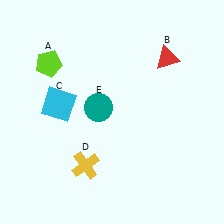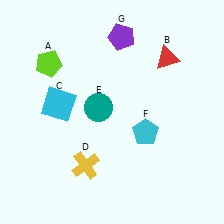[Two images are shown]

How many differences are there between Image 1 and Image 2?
There are 2 differences between the two images.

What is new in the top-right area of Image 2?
A purple pentagon (G) was added in the top-right area of Image 2.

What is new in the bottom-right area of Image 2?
A cyan pentagon (F) was added in the bottom-right area of Image 2.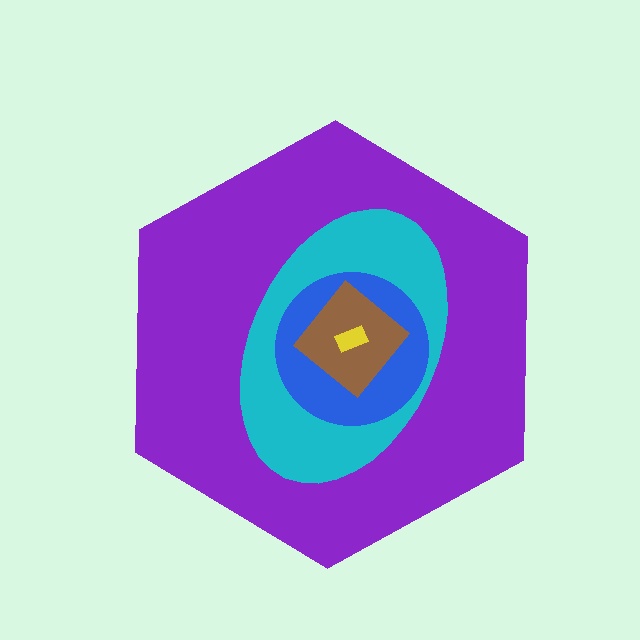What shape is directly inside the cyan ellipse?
The blue circle.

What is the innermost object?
The yellow rectangle.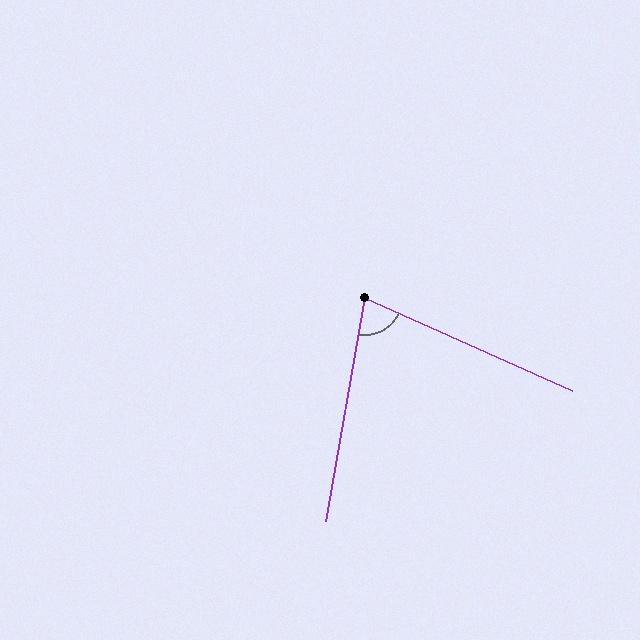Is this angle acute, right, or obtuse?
It is acute.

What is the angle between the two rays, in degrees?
Approximately 76 degrees.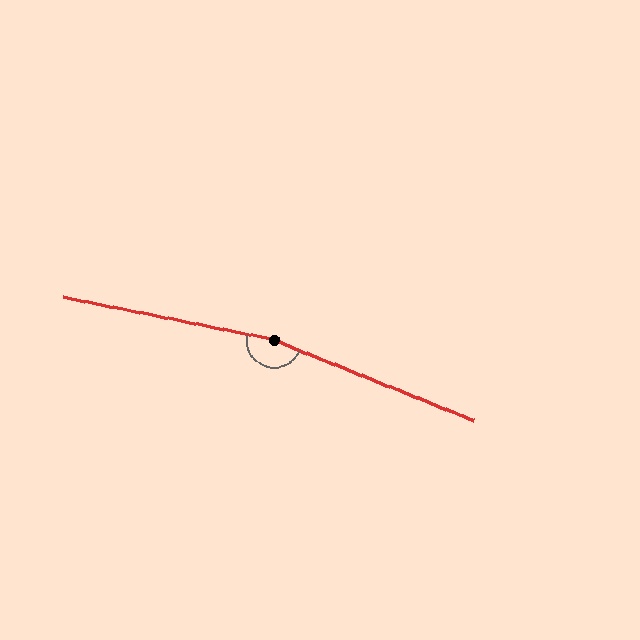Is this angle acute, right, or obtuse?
It is obtuse.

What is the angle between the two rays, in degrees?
Approximately 170 degrees.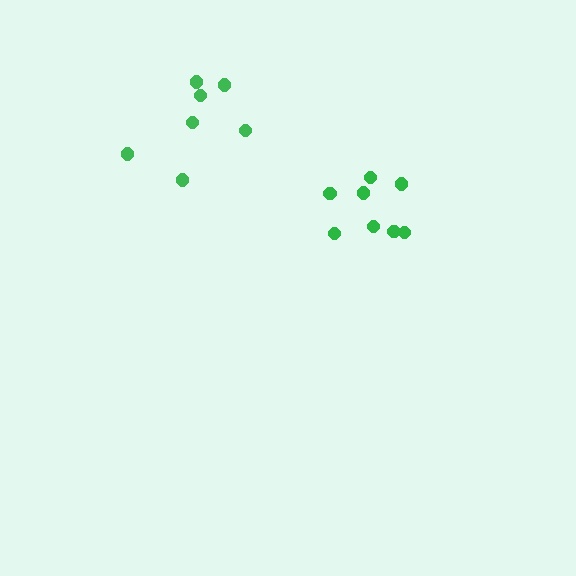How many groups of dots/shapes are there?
There are 2 groups.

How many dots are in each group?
Group 1: 8 dots, Group 2: 7 dots (15 total).